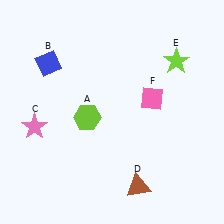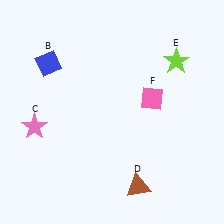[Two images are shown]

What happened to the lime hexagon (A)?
The lime hexagon (A) was removed in Image 2. It was in the bottom-left area of Image 1.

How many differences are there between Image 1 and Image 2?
There is 1 difference between the two images.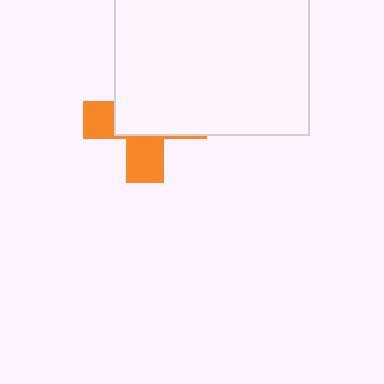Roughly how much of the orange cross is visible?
A small part of it is visible (roughly 40%).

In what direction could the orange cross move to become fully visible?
The orange cross could move toward the lower-left. That would shift it out from behind the white rectangle entirely.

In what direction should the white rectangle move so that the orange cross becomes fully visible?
The white rectangle should move toward the upper-right. That is the shortest direction to clear the overlap and leave the orange cross fully visible.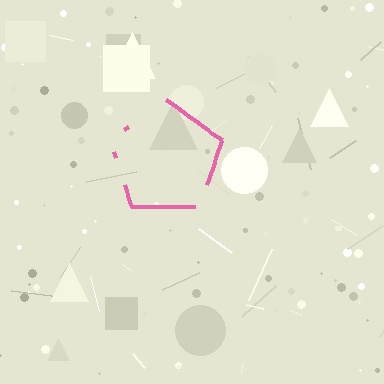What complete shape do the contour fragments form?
The contour fragments form a pentagon.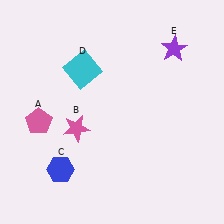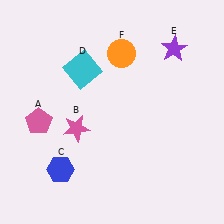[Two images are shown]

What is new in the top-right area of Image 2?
An orange circle (F) was added in the top-right area of Image 2.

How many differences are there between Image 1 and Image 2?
There is 1 difference between the two images.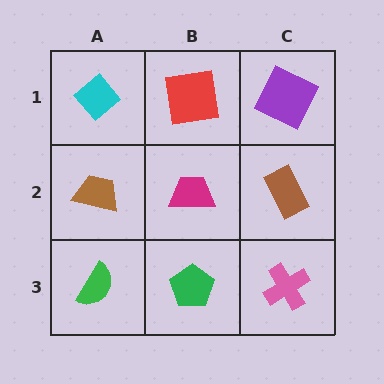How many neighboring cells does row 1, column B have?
3.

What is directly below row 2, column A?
A green semicircle.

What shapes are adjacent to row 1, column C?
A brown rectangle (row 2, column C), a red square (row 1, column B).